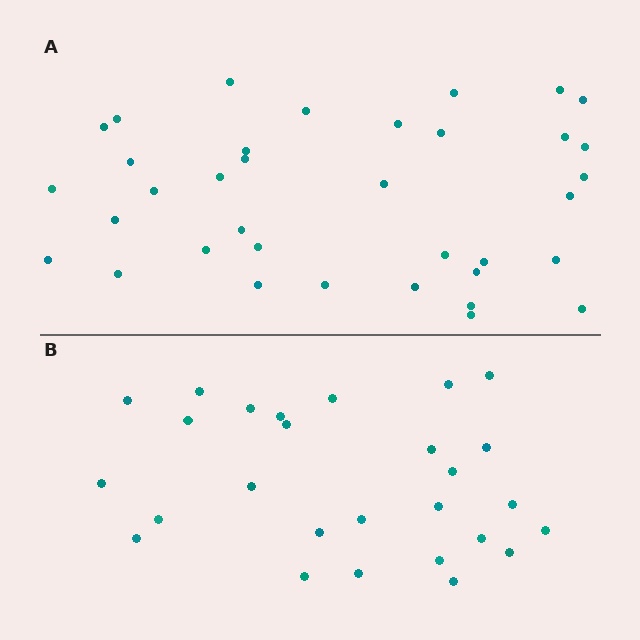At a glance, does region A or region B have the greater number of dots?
Region A (the top region) has more dots.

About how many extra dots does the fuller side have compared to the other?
Region A has roughly 8 or so more dots than region B.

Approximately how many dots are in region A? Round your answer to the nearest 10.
About 40 dots. (The exact count is 36, which rounds to 40.)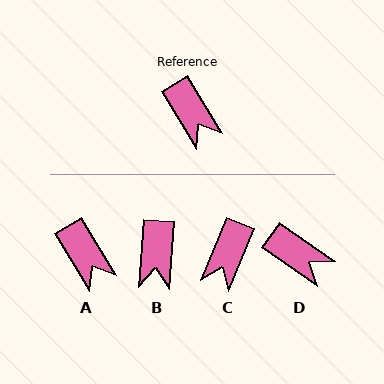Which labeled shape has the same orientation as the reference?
A.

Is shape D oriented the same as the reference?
No, it is off by about 24 degrees.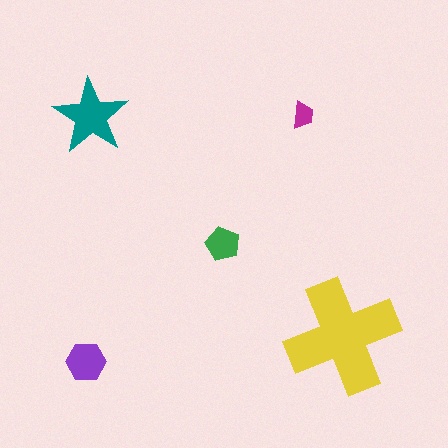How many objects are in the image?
There are 5 objects in the image.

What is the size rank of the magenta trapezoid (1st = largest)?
5th.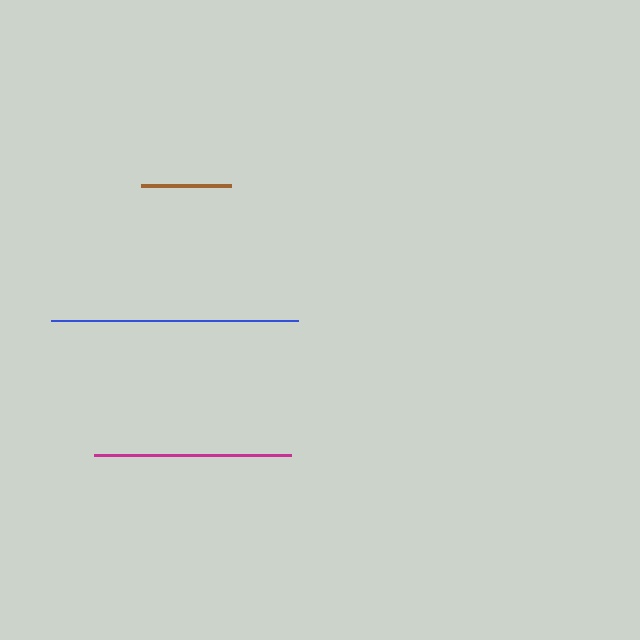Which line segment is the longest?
The blue line is the longest at approximately 247 pixels.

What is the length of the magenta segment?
The magenta segment is approximately 197 pixels long.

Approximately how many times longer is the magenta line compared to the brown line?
The magenta line is approximately 2.2 times the length of the brown line.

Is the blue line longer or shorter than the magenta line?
The blue line is longer than the magenta line.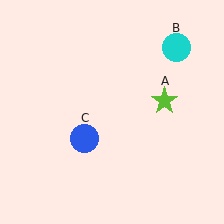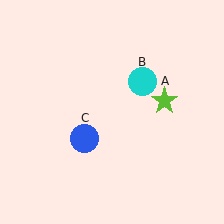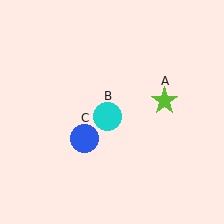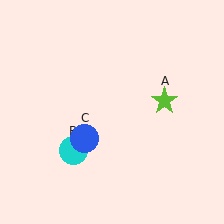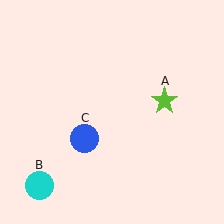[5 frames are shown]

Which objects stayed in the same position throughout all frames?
Lime star (object A) and blue circle (object C) remained stationary.